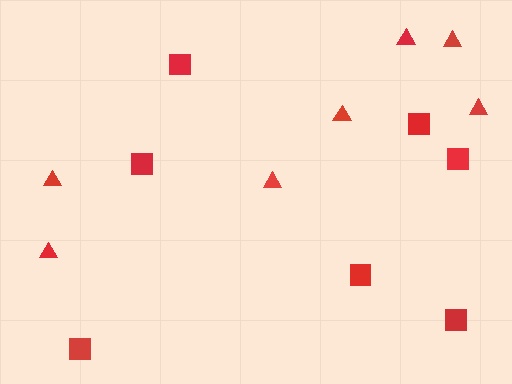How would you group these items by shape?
There are 2 groups: one group of squares (7) and one group of triangles (7).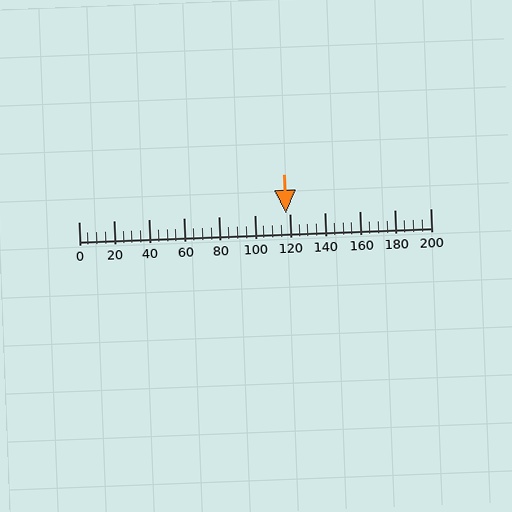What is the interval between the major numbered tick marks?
The major tick marks are spaced 20 units apart.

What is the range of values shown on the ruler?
The ruler shows values from 0 to 200.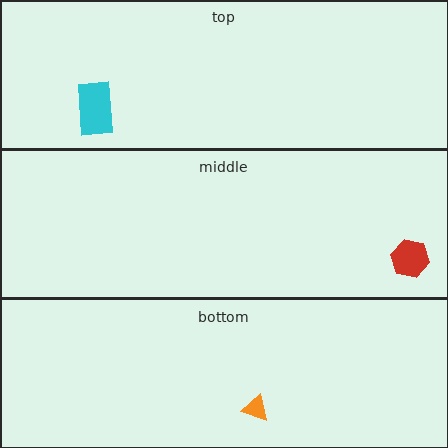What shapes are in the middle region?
The red hexagon.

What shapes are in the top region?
The cyan rectangle.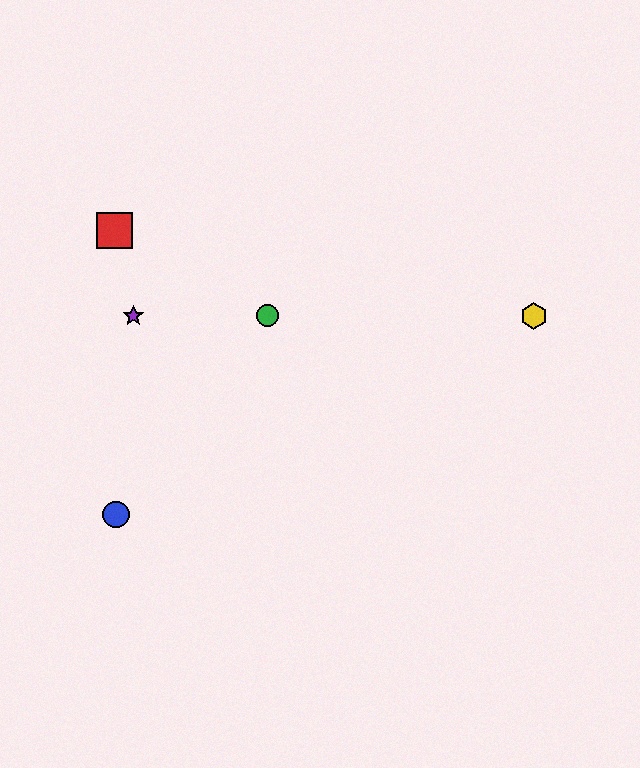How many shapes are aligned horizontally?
3 shapes (the green circle, the yellow hexagon, the purple star) are aligned horizontally.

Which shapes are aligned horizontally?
The green circle, the yellow hexagon, the purple star are aligned horizontally.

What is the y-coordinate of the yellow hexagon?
The yellow hexagon is at y≈316.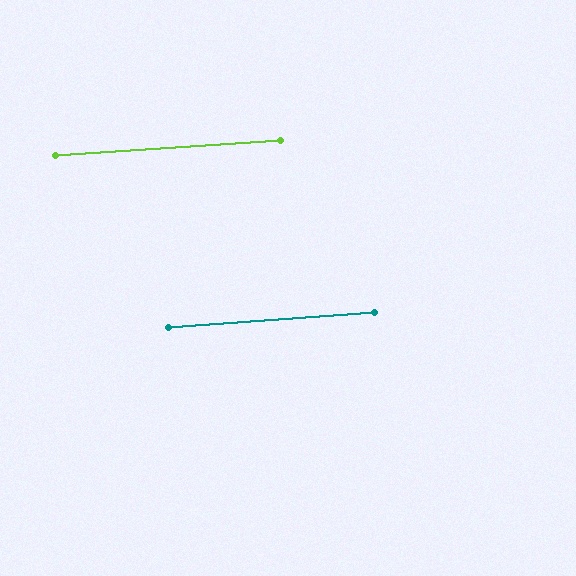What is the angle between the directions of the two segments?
Approximately 0 degrees.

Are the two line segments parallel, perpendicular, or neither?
Parallel — their directions differ by only 0.4°.